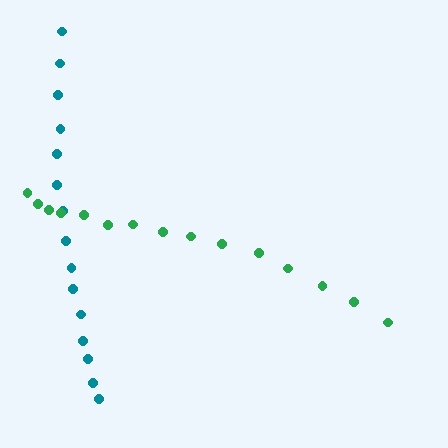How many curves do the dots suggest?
There are 2 distinct paths.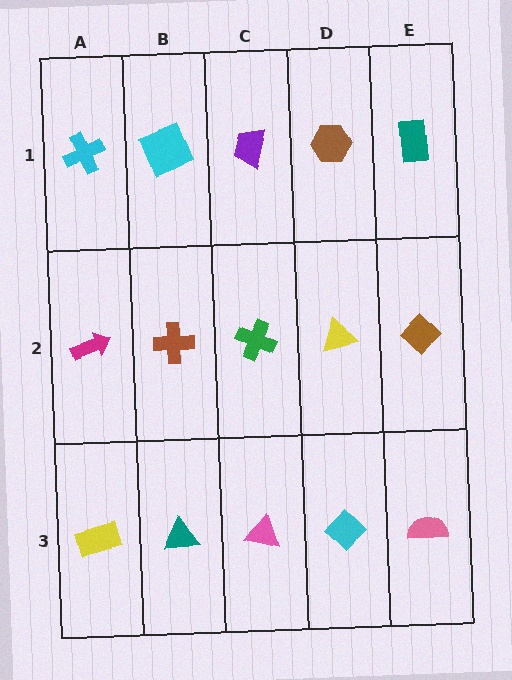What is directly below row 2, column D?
A cyan diamond.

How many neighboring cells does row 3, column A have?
2.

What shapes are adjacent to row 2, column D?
A brown hexagon (row 1, column D), a cyan diamond (row 3, column D), a green cross (row 2, column C), a brown diamond (row 2, column E).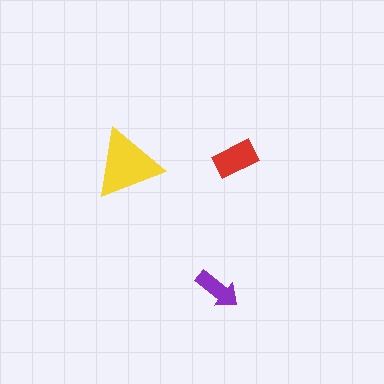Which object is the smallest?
The purple arrow.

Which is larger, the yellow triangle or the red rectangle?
The yellow triangle.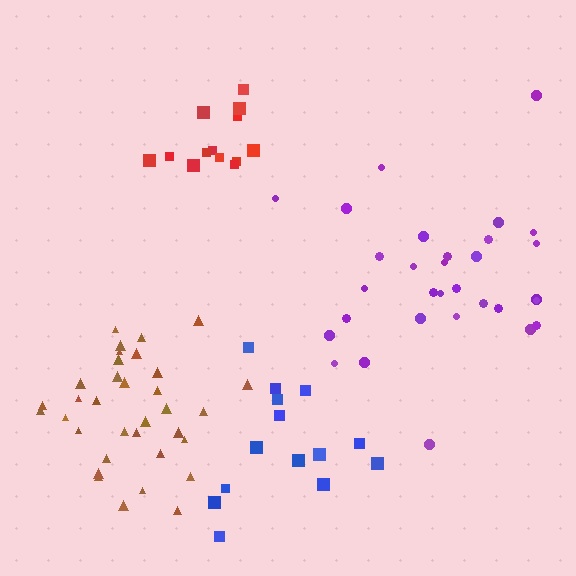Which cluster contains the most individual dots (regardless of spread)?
Brown (34).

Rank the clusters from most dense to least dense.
red, brown, purple, blue.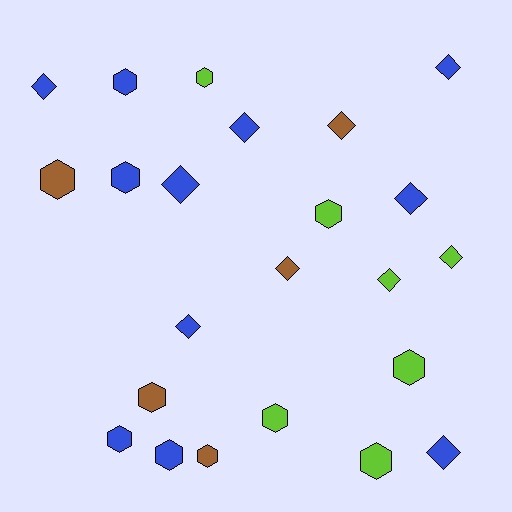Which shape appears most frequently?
Hexagon, with 12 objects.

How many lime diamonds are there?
There are 2 lime diamonds.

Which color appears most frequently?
Blue, with 11 objects.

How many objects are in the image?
There are 23 objects.